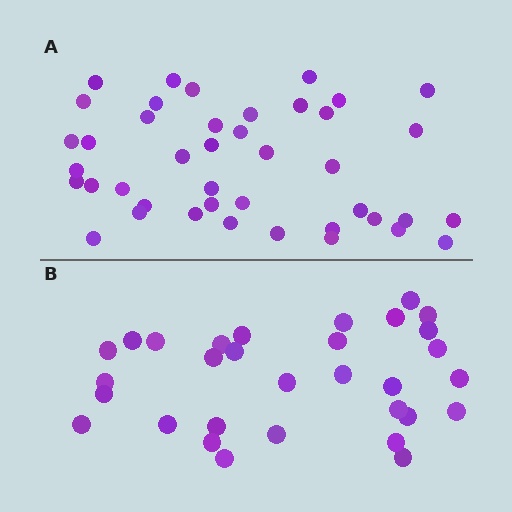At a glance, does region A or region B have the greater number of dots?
Region A (the top region) has more dots.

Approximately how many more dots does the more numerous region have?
Region A has roughly 12 or so more dots than region B.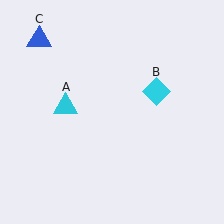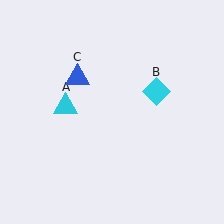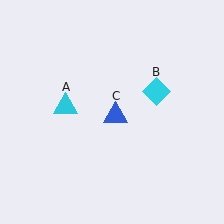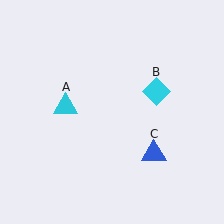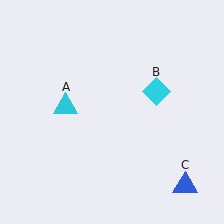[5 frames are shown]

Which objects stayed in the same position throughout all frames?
Cyan triangle (object A) and cyan diamond (object B) remained stationary.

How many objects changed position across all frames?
1 object changed position: blue triangle (object C).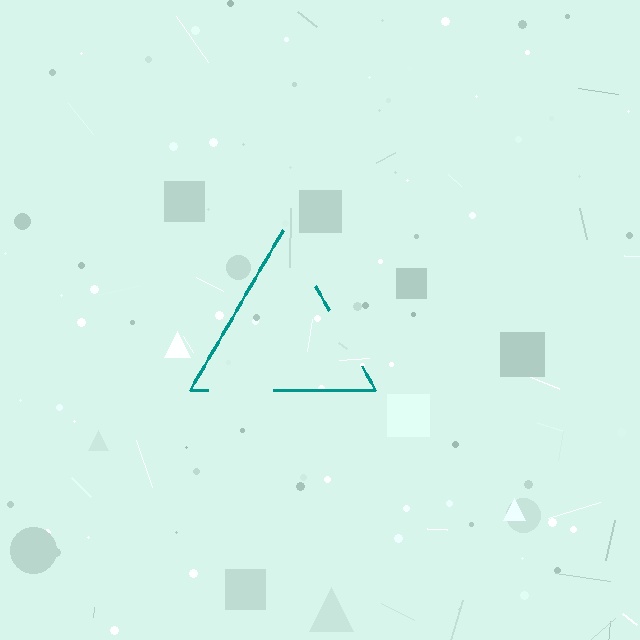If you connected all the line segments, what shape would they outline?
They would outline a triangle.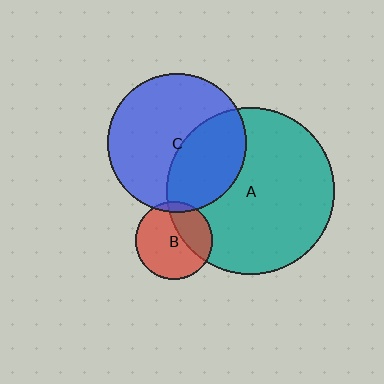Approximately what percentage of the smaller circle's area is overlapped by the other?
Approximately 5%.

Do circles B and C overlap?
Yes.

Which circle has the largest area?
Circle A (teal).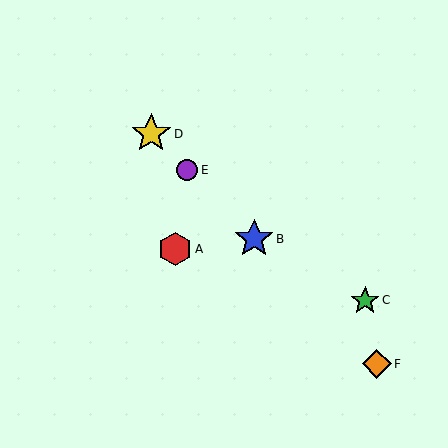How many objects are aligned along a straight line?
4 objects (B, D, E, F) are aligned along a straight line.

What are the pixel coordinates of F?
Object F is at (377, 364).